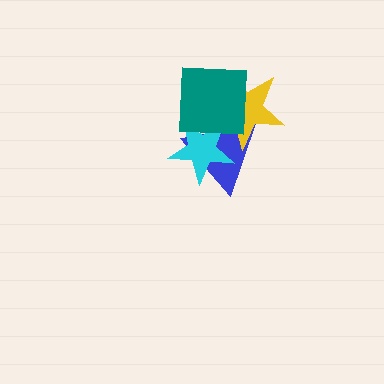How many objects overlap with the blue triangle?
3 objects overlap with the blue triangle.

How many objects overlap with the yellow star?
3 objects overlap with the yellow star.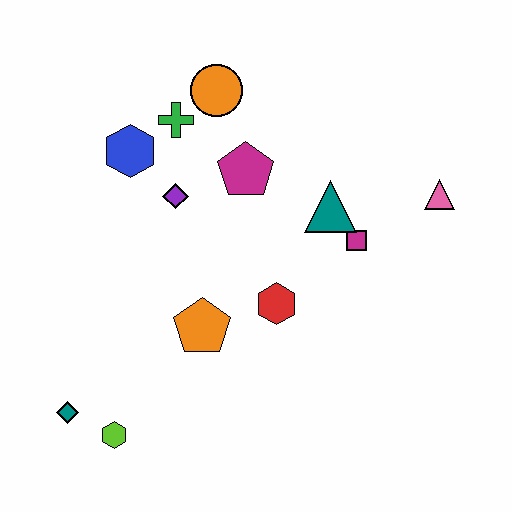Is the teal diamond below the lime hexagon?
No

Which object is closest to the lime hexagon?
The teal diamond is closest to the lime hexagon.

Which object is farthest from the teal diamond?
The pink triangle is farthest from the teal diamond.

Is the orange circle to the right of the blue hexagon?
Yes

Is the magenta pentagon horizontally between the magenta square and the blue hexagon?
Yes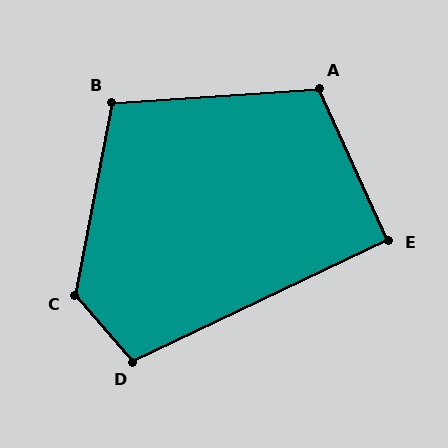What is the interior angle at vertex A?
Approximately 111 degrees (obtuse).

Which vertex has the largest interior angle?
C, at approximately 128 degrees.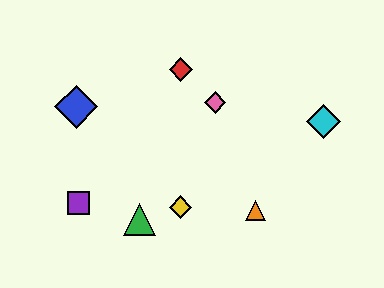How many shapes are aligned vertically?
2 shapes (the red diamond, the yellow diamond) are aligned vertically.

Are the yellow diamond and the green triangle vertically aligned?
No, the yellow diamond is at x≈181 and the green triangle is at x≈139.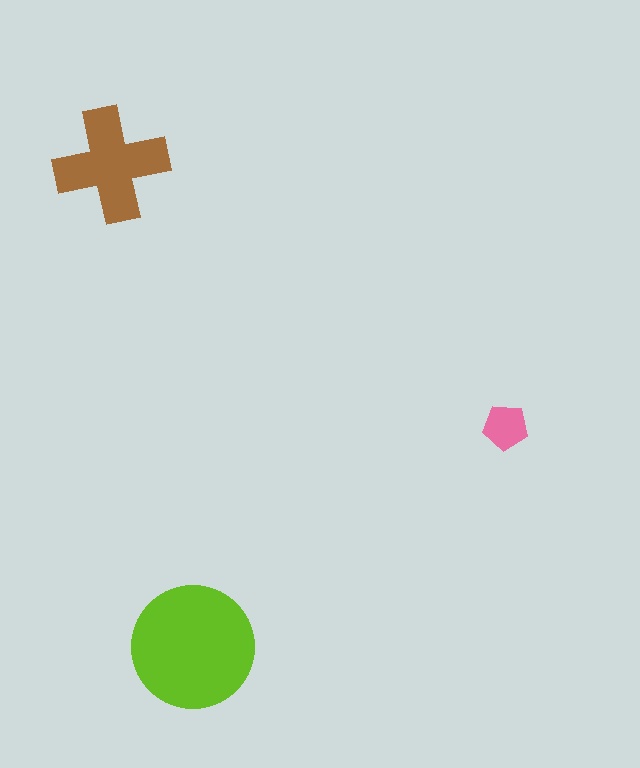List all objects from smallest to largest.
The pink pentagon, the brown cross, the lime circle.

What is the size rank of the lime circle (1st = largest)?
1st.